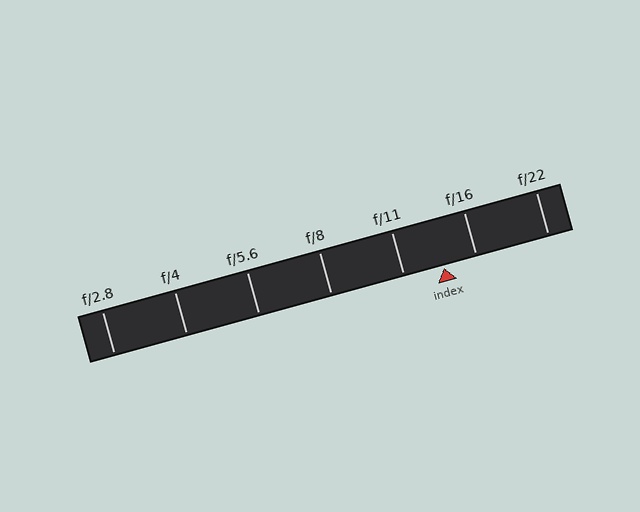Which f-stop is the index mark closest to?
The index mark is closest to f/16.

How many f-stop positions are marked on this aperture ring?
There are 7 f-stop positions marked.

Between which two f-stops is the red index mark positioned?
The index mark is between f/11 and f/16.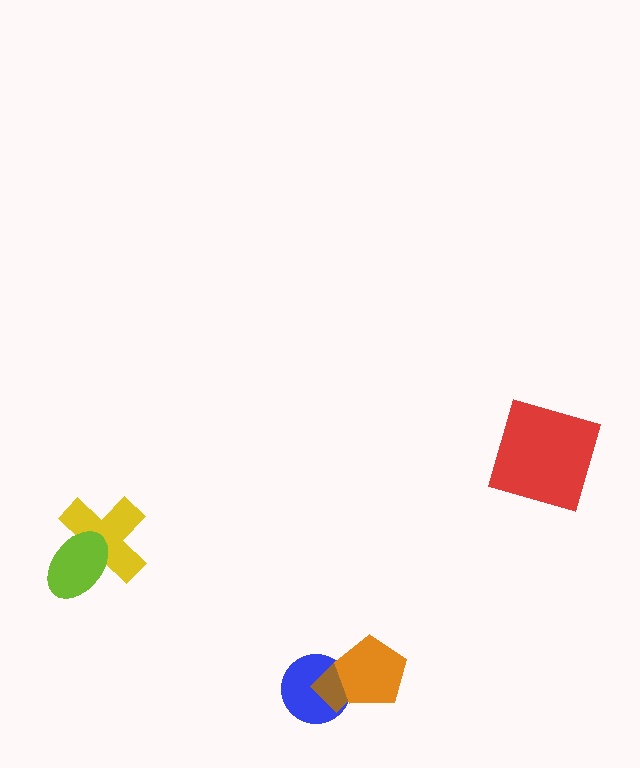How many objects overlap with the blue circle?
2 objects overlap with the blue circle.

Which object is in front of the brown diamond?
The orange pentagon is in front of the brown diamond.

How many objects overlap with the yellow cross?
1 object overlaps with the yellow cross.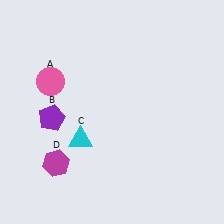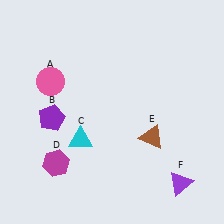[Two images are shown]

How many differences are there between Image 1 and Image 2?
There are 2 differences between the two images.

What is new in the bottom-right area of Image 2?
A purple triangle (F) was added in the bottom-right area of Image 2.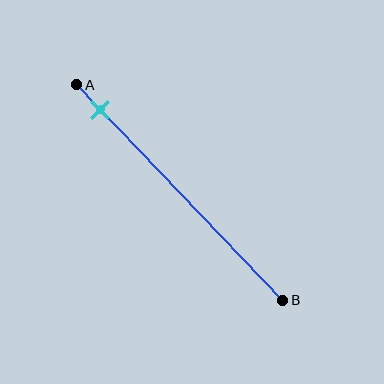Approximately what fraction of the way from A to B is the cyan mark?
The cyan mark is approximately 10% of the way from A to B.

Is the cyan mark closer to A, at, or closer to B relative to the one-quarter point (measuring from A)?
The cyan mark is closer to point A than the one-quarter point of segment AB.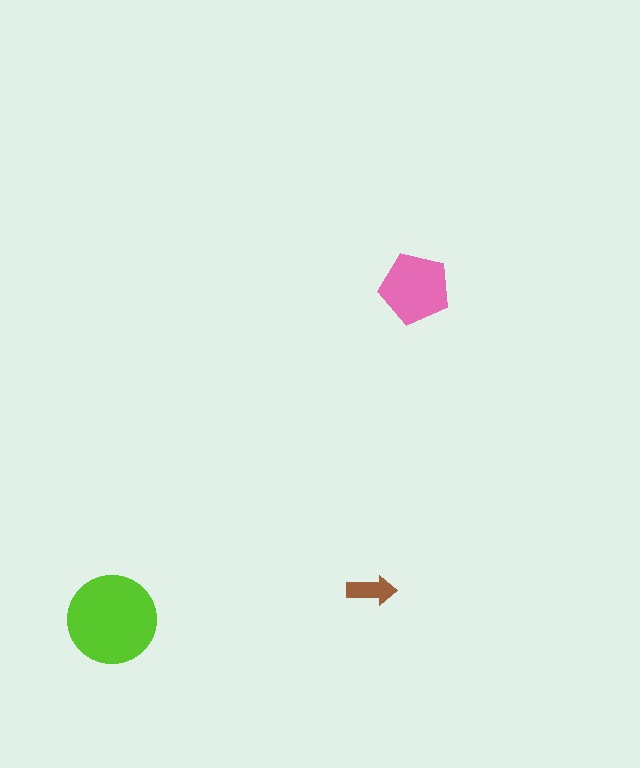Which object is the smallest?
The brown arrow.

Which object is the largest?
The lime circle.